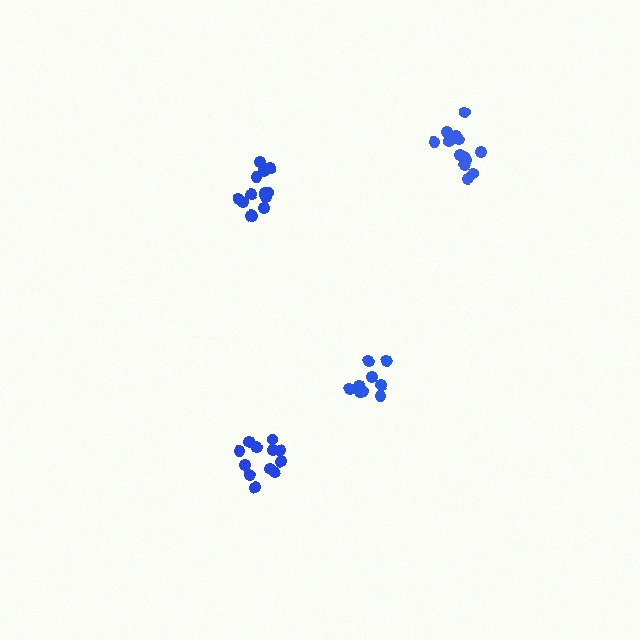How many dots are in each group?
Group 1: 9 dots, Group 2: 12 dots, Group 3: 14 dots, Group 4: 13 dots (48 total).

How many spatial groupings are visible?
There are 4 spatial groupings.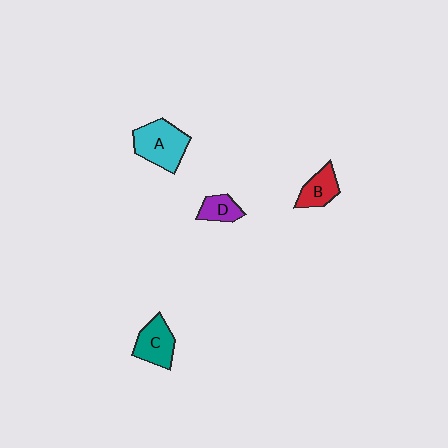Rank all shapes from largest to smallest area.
From largest to smallest: A (cyan), C (teal), B (red), D (purple).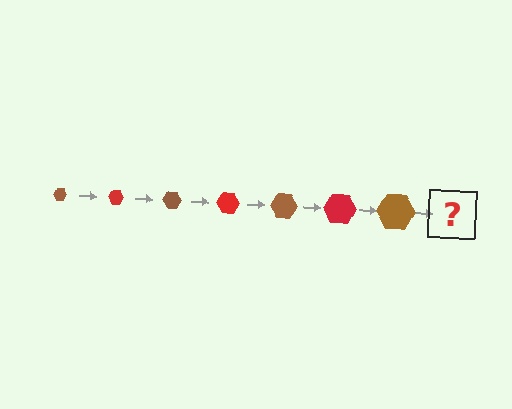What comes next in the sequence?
The next element should be a red hexagon, larger than the previous one.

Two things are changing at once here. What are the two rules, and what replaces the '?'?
The two rules are that the hexagon grows larger each step and the color cycles through brown and red. The '?' should be a red hexagon, larger than the previous one.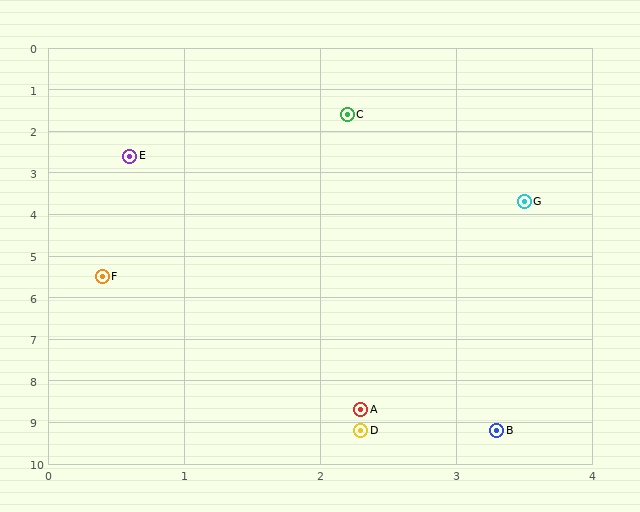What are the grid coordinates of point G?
Point G is at approximately (3.5, 3.7).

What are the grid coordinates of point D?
Point D is at approximately (2.3, 9.2).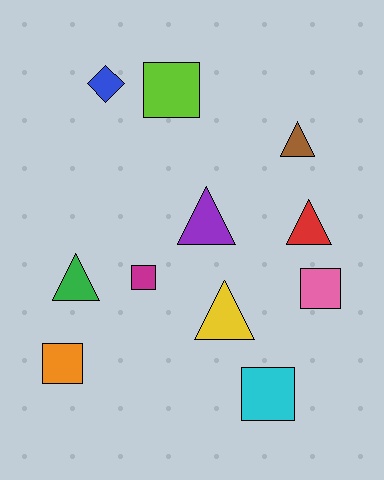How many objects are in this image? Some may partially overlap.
There are 11 objects.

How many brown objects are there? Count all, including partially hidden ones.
There is 1 brown object.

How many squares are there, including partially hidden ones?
There are 5 squares.